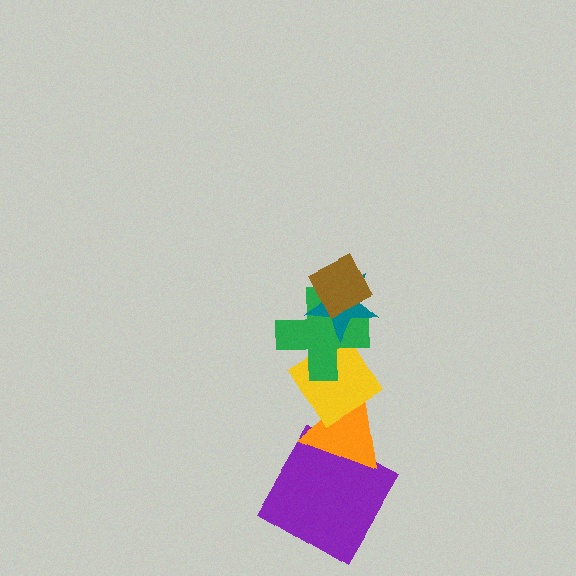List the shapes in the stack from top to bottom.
From top to bottom: the brown diamond, the teal star, the green cross, the yellow diamond, the orange triangle, the purple diamond.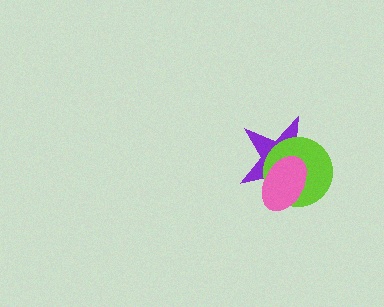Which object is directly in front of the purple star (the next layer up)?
The lime circle is directly in front of the purple star.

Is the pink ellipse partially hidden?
No, no other shape covers it.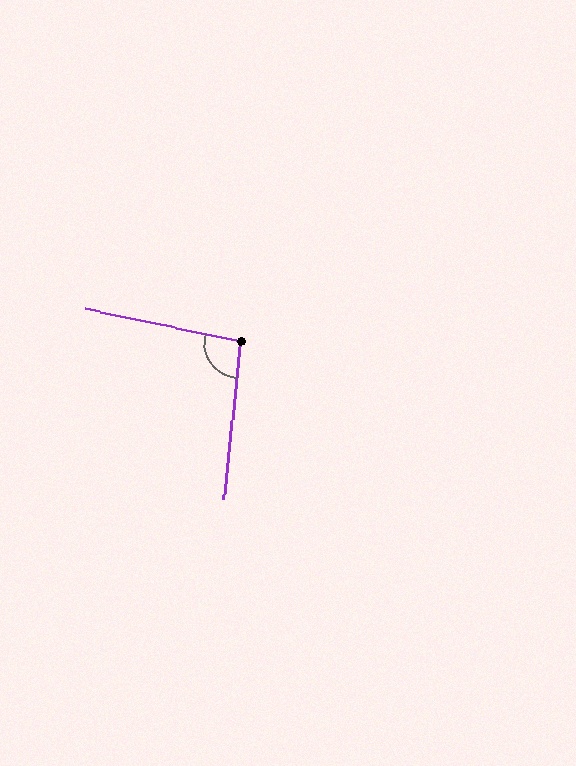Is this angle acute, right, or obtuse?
It is obtuse.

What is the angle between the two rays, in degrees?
Approximately 96 degrees.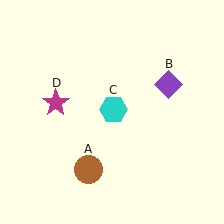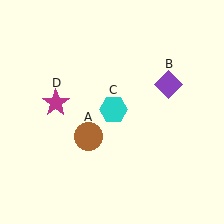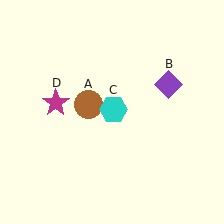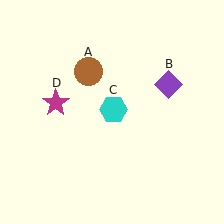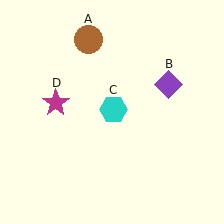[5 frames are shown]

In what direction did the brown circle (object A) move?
The brown circle (object A) moved up.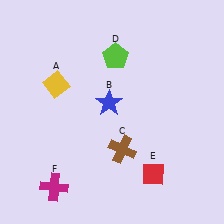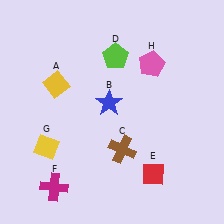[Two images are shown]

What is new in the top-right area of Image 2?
A pink pentagon (H) was added in the top-right area of Image 2.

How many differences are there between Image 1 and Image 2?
There are 2 differences between the two images.